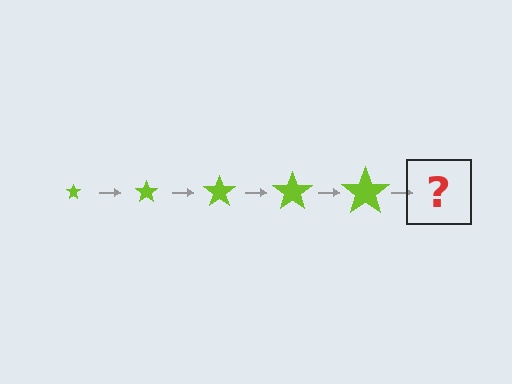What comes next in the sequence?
The next element should be a lime star, larger than the previous one.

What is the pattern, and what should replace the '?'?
The pattern is that the star gets progressively larger each step. The '?' should be a lime star, larger than the previous one.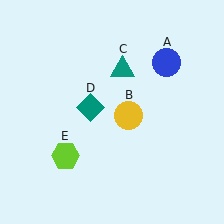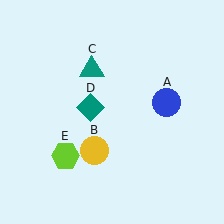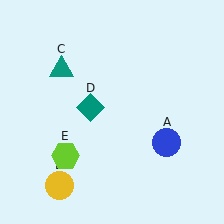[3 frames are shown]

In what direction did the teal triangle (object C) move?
The teal triangle (object C) moved left.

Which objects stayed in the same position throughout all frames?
Teal diamond (object D) and lime hexagon (object E) remained stationary.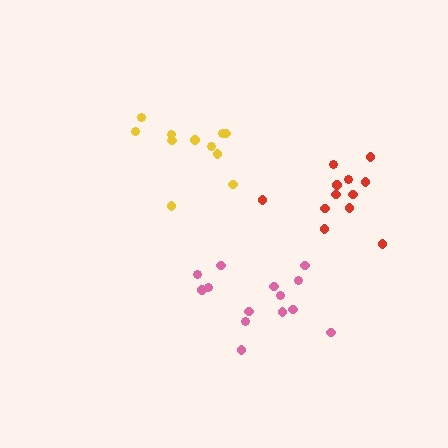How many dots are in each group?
Group 1: 11 dots, Group 2: 14 dots, Group 3: 12 dots (37 total).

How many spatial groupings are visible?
There are 3 spatial groupings.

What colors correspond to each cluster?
The clusters are colored: yellow, pink, red.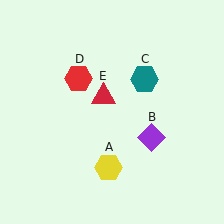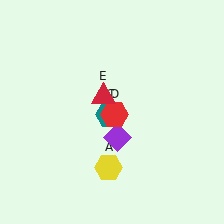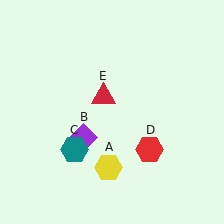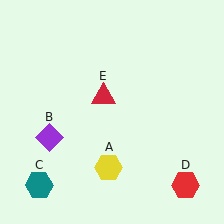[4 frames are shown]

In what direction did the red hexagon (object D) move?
The red hexagon (object D) moved down and to the right.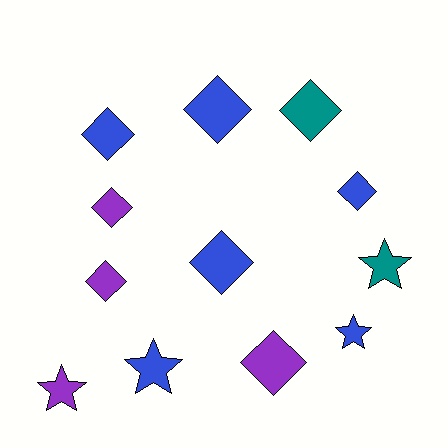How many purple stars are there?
There is 1 purple star.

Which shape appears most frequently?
Diamond, with 8 objects.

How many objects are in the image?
There are 12 objects.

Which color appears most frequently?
Blue, with 6 objects.